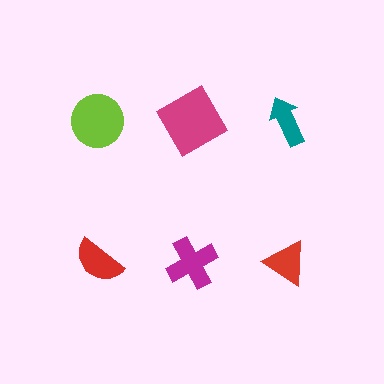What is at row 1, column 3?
A teal arrow.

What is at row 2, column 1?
A red semicircle.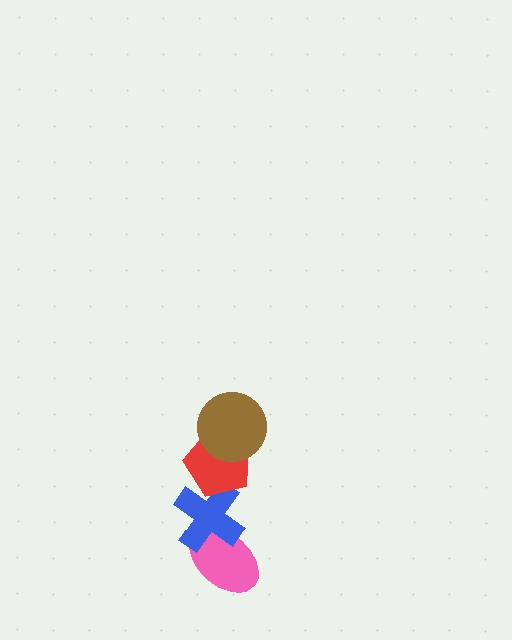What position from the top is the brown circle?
The brown circle is 1st from the top.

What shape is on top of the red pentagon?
The brown circle is on top of the red pentagon.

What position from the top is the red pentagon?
The red pentagon is 2nd from the top.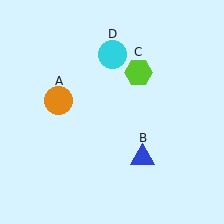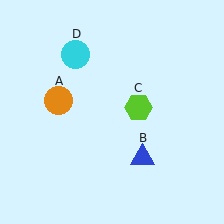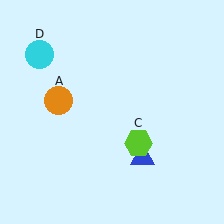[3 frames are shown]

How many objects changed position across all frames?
2 objects changed position: lime hexagon (object C), cyan circle (object D).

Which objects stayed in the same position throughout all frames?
Orange circle (object A) and blue triangle (object B) remained stationary.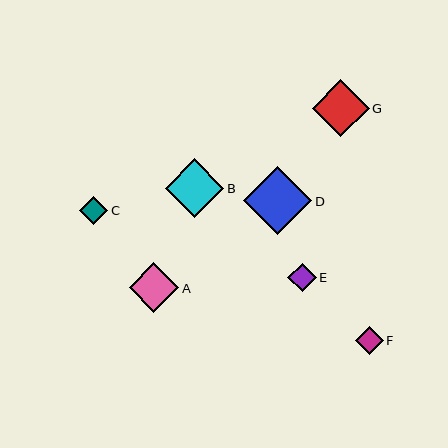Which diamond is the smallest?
Diamond F is the smallest with a size of approximately 28 pixels.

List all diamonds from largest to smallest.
From largest to smallest: D, B, G, A, E, C, F.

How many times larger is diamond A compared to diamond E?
Diamond A is approximately 1.8 times the size of diamond E.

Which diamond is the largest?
Diamond D is the largest with a size of approximately 68 pixels.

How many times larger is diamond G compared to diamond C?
Diamond G is approximately 2.0 times the size of diamond C.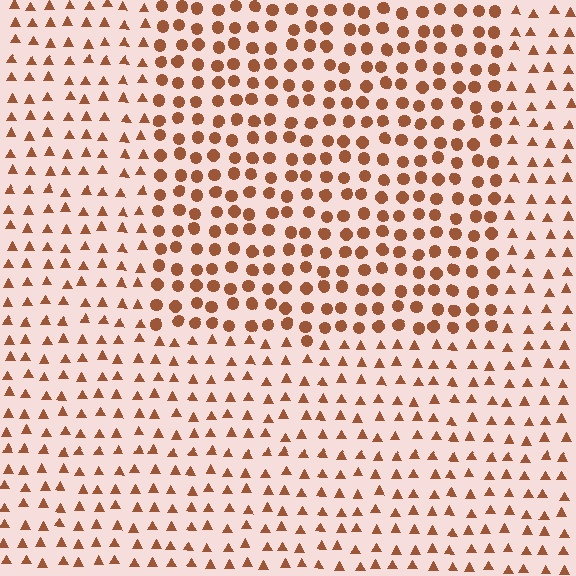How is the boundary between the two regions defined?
The boundary is defined by a change in element shape: circles inside vs. triangles outside. All elements share the same color and spacing.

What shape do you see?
I see a rectangle.